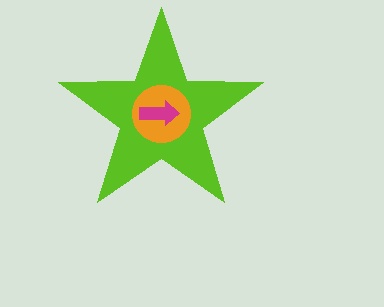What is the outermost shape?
The lime star.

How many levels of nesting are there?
3.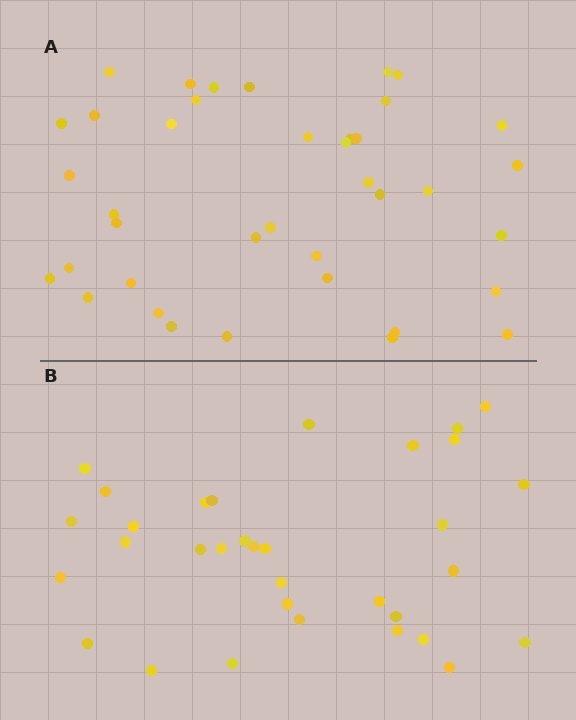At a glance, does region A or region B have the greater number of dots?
Region A (the top region) has more dots.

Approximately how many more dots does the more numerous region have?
Region A has about 6 more dots than region B.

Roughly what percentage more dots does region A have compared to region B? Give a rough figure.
About 20% more.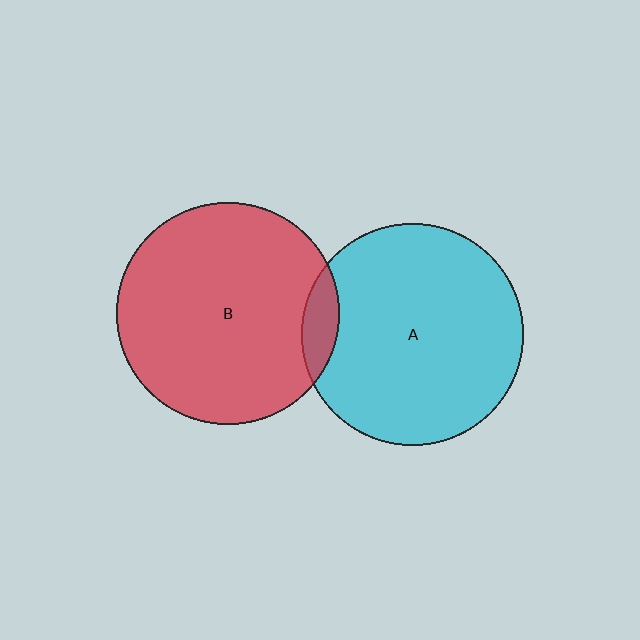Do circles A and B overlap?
Yes.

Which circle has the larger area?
Circle B (red).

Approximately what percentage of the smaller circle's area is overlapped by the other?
Approximately 10%.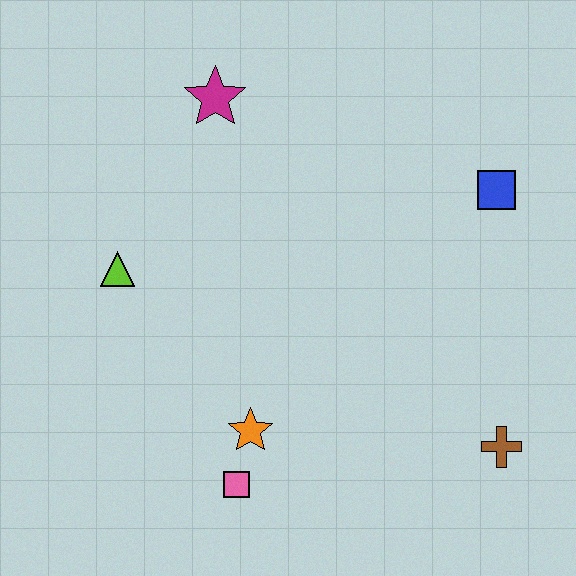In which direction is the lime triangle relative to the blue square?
The lime triangle is to the left of the blue square.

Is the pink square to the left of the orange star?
Yes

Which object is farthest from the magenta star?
The brown cross is farthest from the magenta star.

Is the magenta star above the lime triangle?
Yes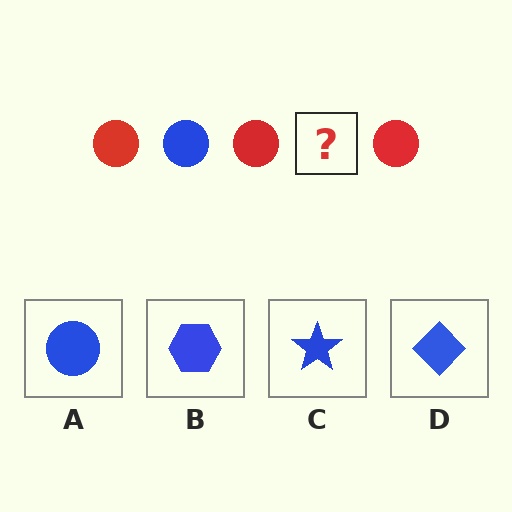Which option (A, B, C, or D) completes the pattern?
A.